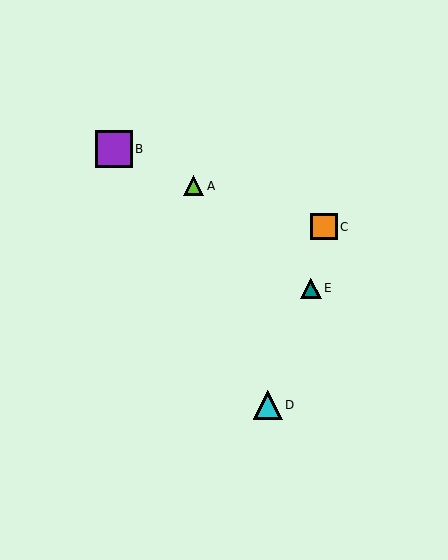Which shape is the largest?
The purple square (labeled B) is the largest.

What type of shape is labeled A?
Shape A is a lime triangle.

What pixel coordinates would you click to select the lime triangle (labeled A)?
Click at (194, 186) to select the lime triangle A.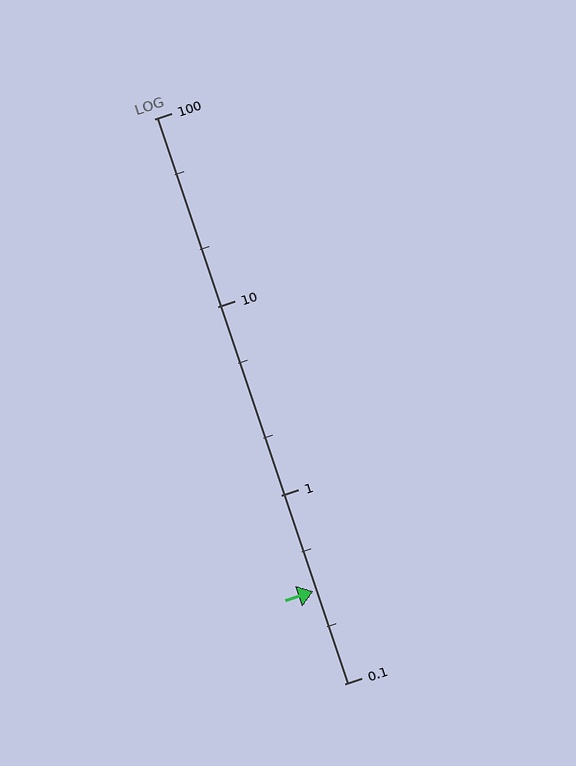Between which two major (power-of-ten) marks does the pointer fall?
The pointer is between 0.1 and 1.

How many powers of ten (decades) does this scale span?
The scale spans 3 decades, from 0.1 to 100.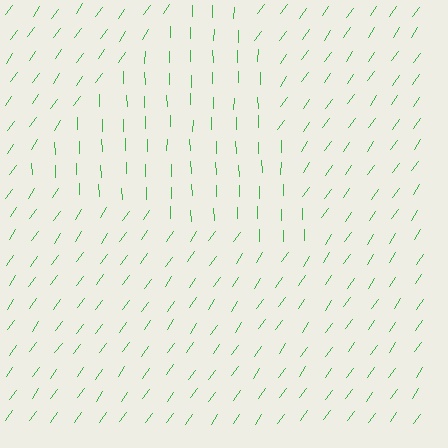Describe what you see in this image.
The image is filled with small green line segments. A triangle region in the image has lines oriented differently from the surrounding lines, creating a visible texture boundary.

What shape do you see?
I see a triangle.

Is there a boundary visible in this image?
Yes, there is a texture boundary formed by a change in line orientation.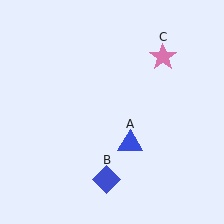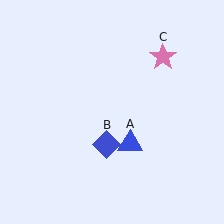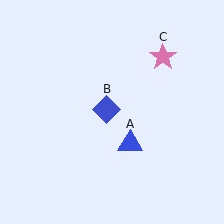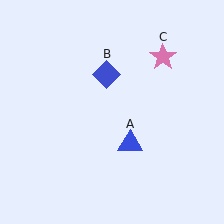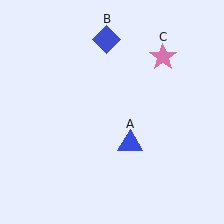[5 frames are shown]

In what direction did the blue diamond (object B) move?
The blue diamond (object B) moved up.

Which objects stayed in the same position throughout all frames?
Blue triangle (object A) and pink star (object C) remained stationary.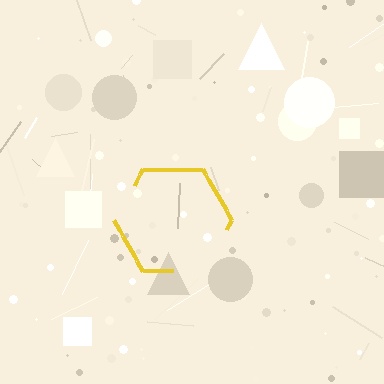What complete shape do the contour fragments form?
The contour fragments form a hexagon.